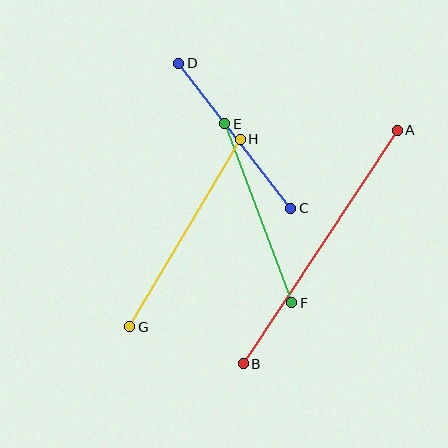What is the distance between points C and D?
The distance is approximately 183 pixels.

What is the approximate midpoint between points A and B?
The midpoint is at approximately (320, 247) pixels.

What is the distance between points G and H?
The distance is approximately 218 pixels.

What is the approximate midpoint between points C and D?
The midpoint is at approximately (235, 136) pixels.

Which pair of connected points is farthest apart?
Points A and B are farthest apart.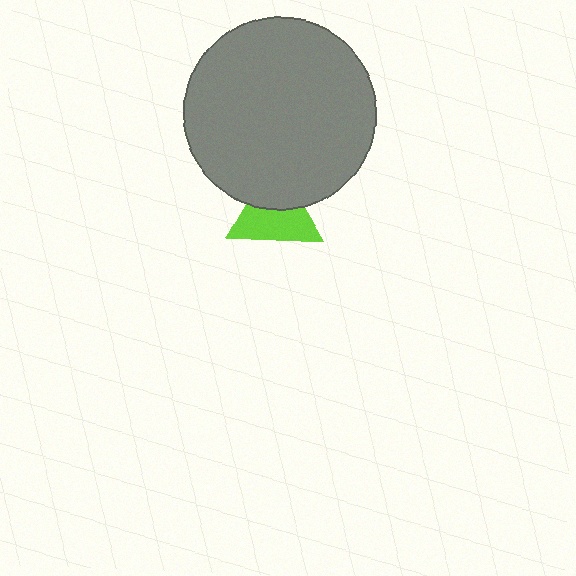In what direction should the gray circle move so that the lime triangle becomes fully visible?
The gray circle should move up. That is the shortest direction to clear the overlap and leave the lime triangle fully visible.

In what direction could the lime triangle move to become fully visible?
The lime triangle could move down. That would shift it out from behind the gray circle entirely.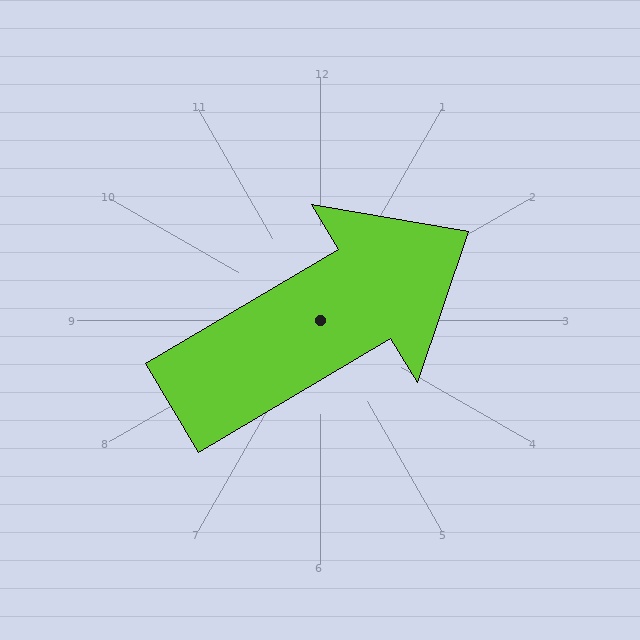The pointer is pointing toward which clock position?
Roughly 2 o'clock.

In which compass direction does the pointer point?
Northeast.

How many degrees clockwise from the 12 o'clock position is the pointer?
Approximately 59 degrees.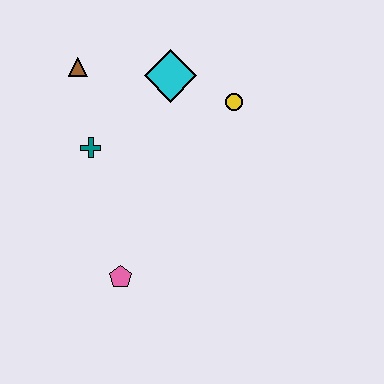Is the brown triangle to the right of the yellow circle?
No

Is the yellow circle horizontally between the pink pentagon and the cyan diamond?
No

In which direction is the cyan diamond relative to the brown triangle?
The cyan diamond is to the right of the brown triangle.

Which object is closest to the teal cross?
The brown triangle is closest to the teal cross.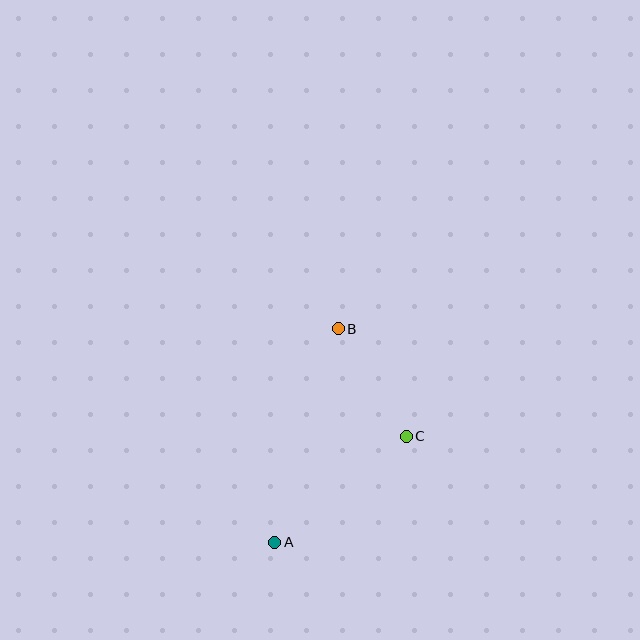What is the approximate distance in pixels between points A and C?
The distance between A and C is approximately 169 pixels.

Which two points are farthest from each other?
Points A and B are farthest from each other.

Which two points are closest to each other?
Points B and C are closest to each other.